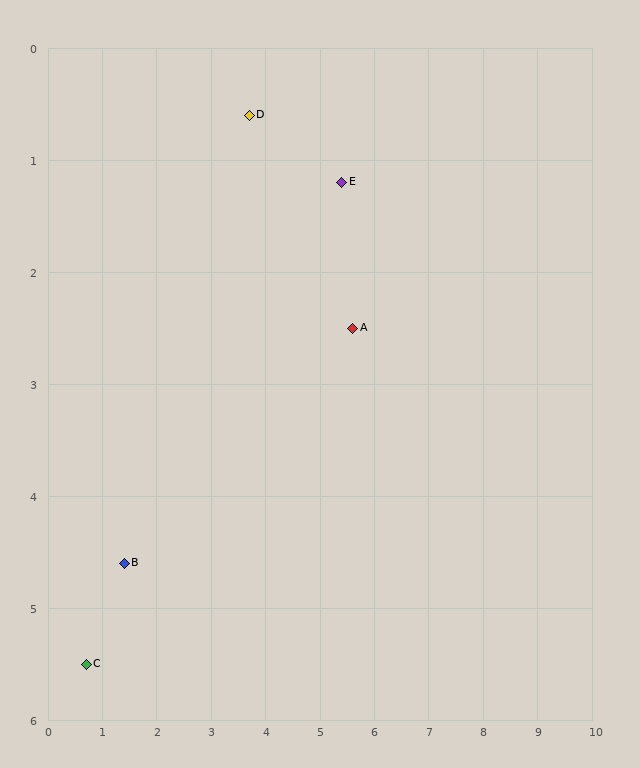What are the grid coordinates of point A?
Point A is at approximately (5.6, 2.5).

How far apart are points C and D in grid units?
Points C and D are about 5.7 grid units apart.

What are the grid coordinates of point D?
Point D is at approximately (3.7, 0.6).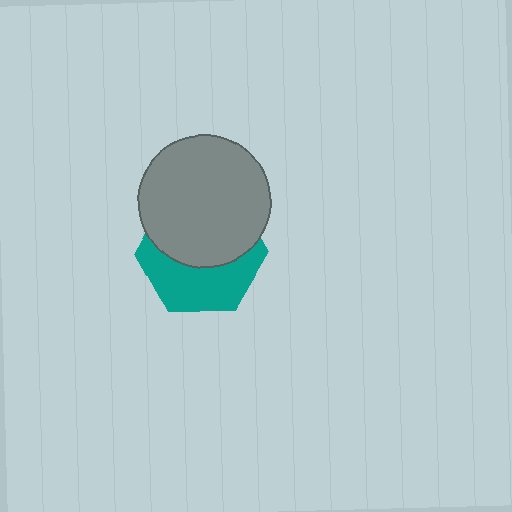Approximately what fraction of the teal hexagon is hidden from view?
Roughly 54% of the teal hexagon is hidden behind the gray circle.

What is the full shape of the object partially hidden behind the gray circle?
The partially hidden object is a teal hexagon.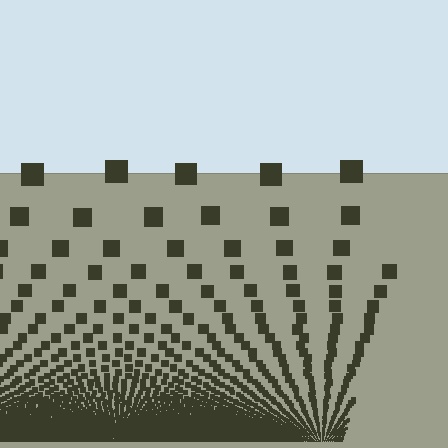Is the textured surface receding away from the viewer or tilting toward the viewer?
The surface appears to tilt toward the viewer. Texture elements get larger and sparser toward the top.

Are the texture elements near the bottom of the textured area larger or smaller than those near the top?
Smaller. The gradient is inverted — elements near the bottom are smaller and denser.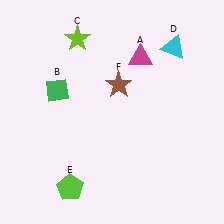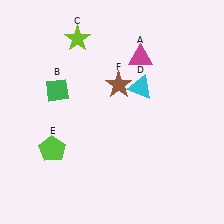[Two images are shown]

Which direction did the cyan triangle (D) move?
The cyan triangle (D) moved down.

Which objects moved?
The objects that moved are: the cyan triangle (D), the lime pentagon (E).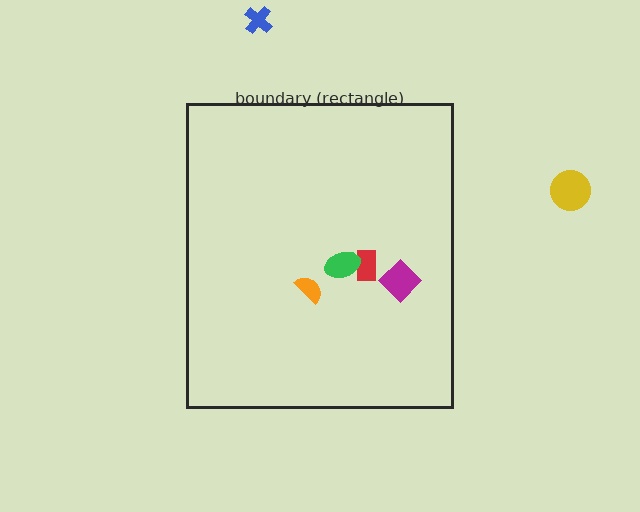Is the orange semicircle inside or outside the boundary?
Inside.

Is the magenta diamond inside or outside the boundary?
Inside.